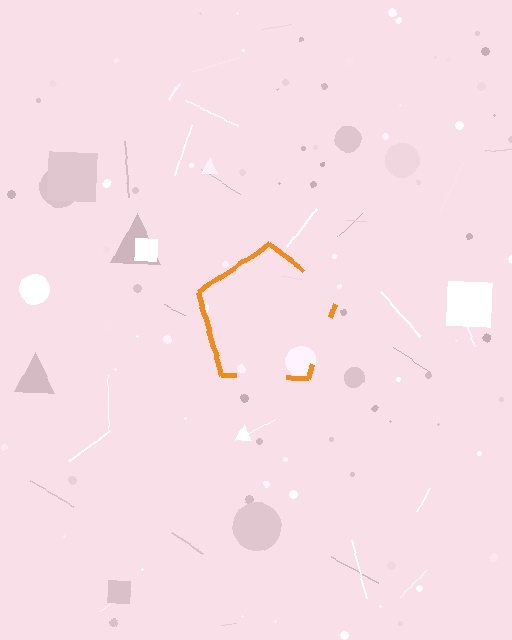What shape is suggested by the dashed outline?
The dashed outline suggests a pentagon.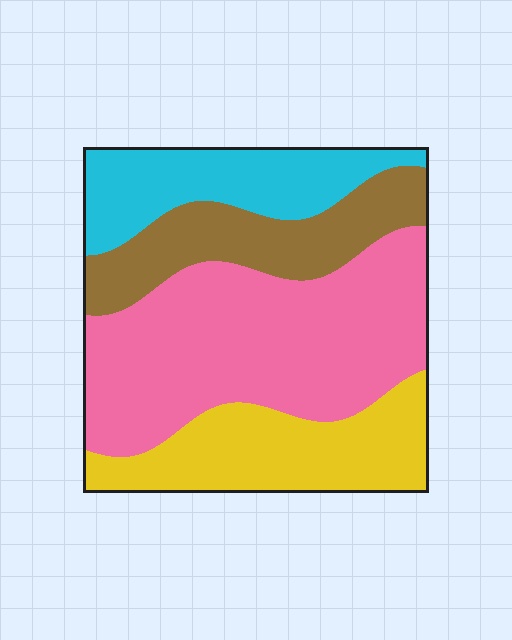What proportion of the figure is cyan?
Cyan takes up about one sixth (1/6) of the figure.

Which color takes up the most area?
Pink, at roughly 45%.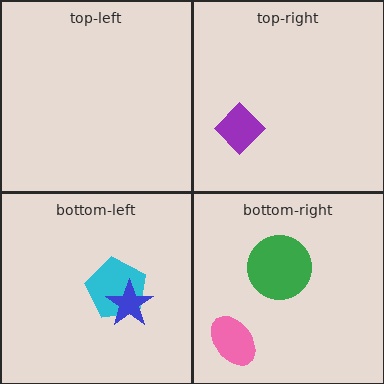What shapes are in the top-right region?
The purple diamond.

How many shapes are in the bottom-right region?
2.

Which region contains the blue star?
The bottom-left region.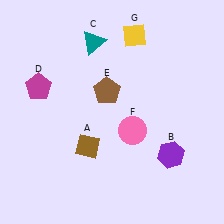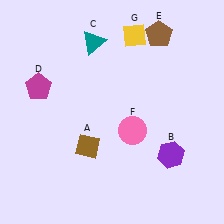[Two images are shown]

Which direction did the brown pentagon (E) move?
The brown pentagon (E) moved up.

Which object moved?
The brown pentagon (E) moved up.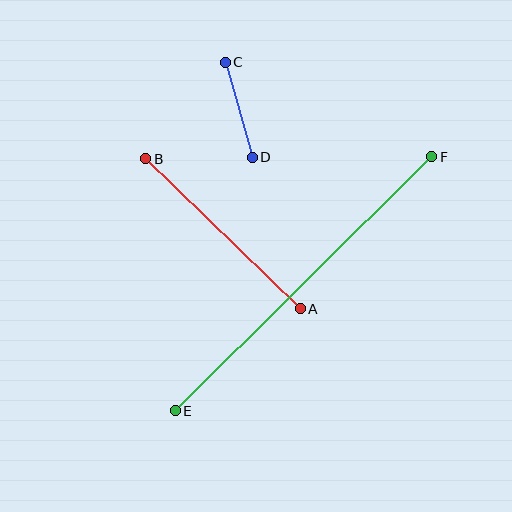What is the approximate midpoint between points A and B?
The midpoint is at approximately (223, 234) pixels.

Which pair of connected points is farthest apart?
Points E and F are farthest apart.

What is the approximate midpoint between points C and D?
The midpoint is at approximately (239, 110) pixels.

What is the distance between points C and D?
The distance is approximately 99 pixels.